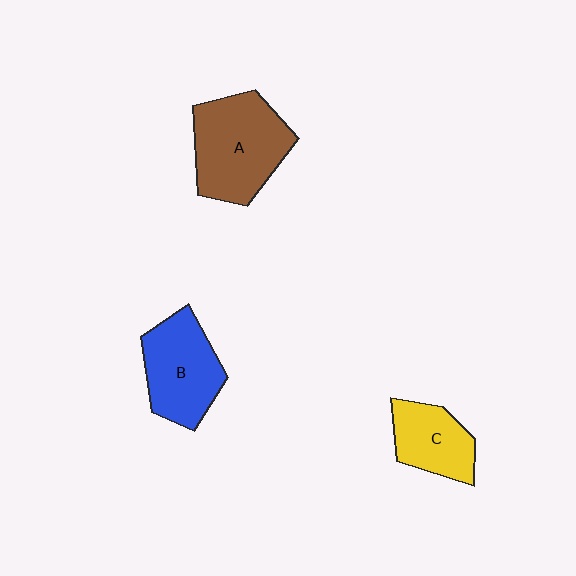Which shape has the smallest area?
Shape C (yellow).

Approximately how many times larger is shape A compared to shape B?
Approximately 1.2 times.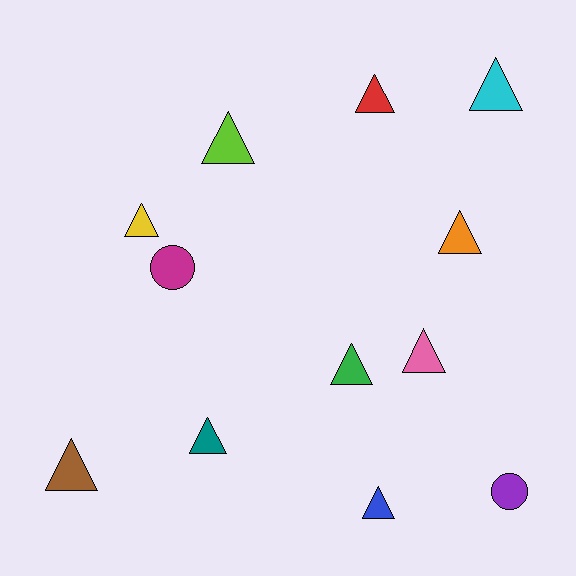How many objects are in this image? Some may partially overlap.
There are 12 objects.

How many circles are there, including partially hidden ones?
There are 2 circles.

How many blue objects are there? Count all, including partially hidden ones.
There is 1 blue object.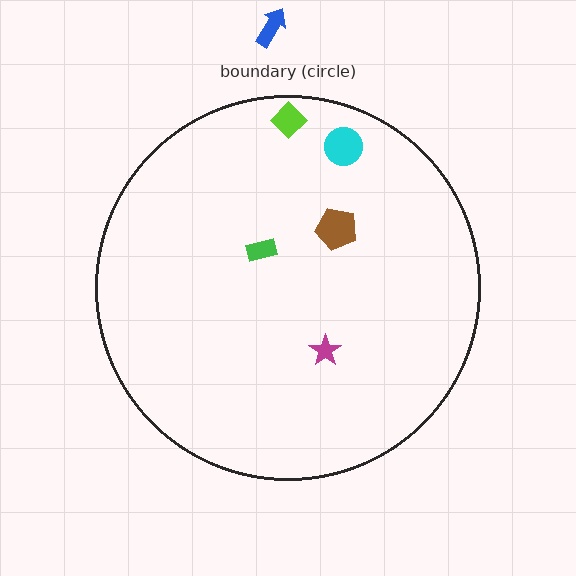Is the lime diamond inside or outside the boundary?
Inside.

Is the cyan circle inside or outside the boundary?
Inside.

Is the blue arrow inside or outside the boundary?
Outside.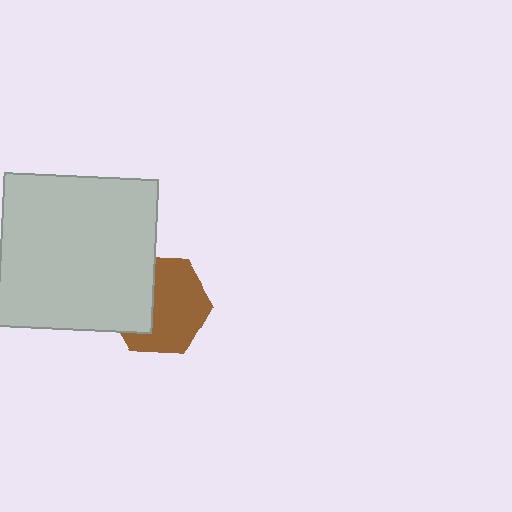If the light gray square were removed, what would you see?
You would see the complete brown hexagon.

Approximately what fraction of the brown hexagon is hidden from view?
Roughly 37% of the brown hexagon is hidden behind the light gray square.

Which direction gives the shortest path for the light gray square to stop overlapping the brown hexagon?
Moving left gives the shortest separation.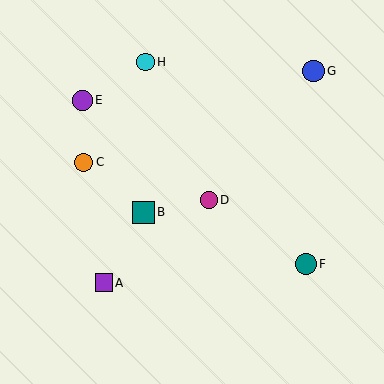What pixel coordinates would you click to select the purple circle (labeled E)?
Click at (82, 100) to select the purple circle E.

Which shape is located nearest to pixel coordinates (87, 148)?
The orange circle (labeled C) at (83, 162) is nearest to that location.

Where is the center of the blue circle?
The center of the blue circle is at (313, 71).